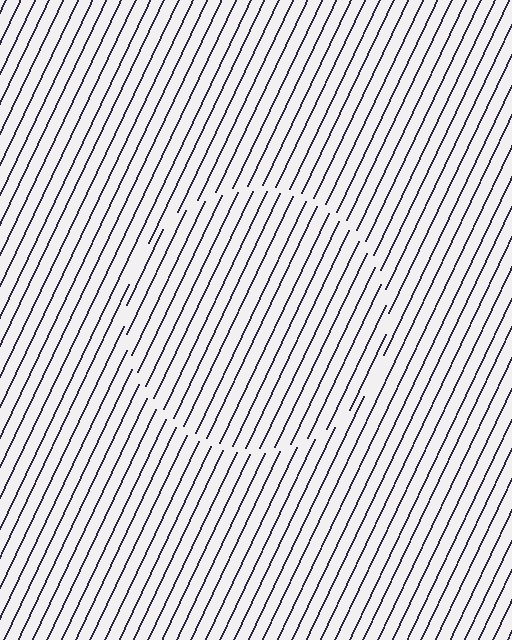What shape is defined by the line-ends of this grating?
An illusory circle. The interior of the shape contains the same grating, shifted by half a period — the contour is defined by the phase discontinuity where line-ends from the inner and outer gratings abut.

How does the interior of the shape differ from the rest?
The interior of the shape contains the same grating, shifted by half a period — the contour is defined by the phase discontinuity where line-ends from the inner and outer gratings abut.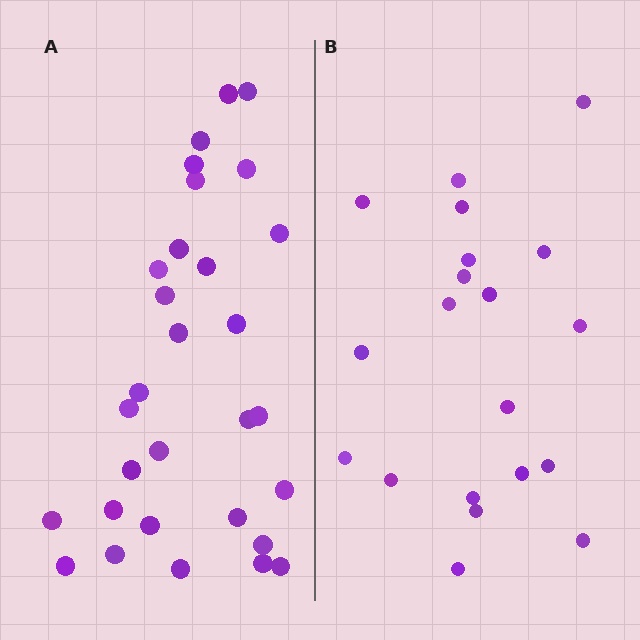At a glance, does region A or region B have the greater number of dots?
Region A (the left region) has more dots.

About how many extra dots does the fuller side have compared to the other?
Region A has roughly 10 or so more dots than region B.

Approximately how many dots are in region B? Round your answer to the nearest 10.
About 20 dots.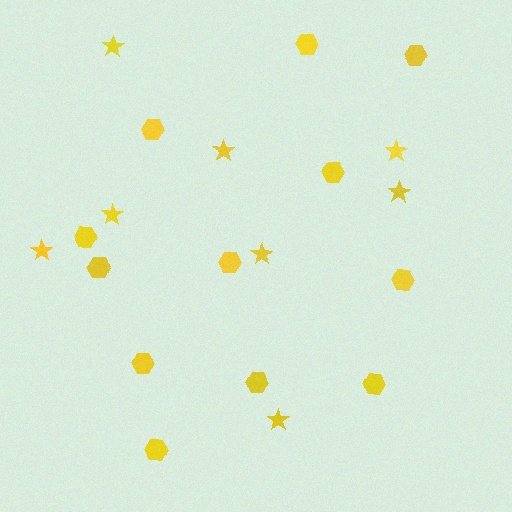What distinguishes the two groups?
There are 2 groups: one group of hexagons (12) and one group of stars (8).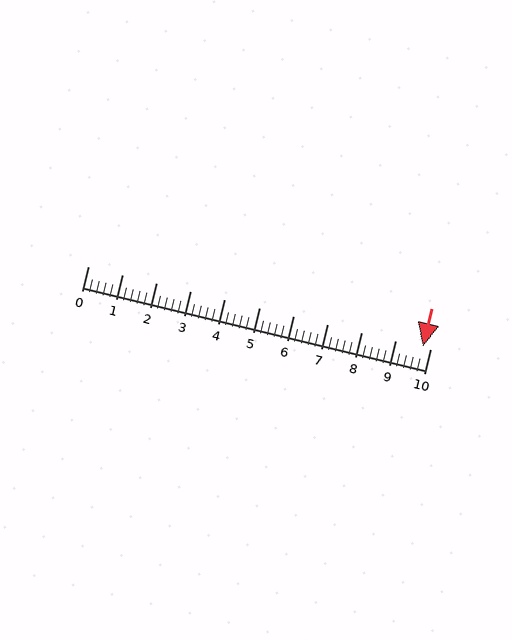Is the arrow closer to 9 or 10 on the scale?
The arrow is closer to 10.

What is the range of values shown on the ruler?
The ruler shows values from 0 to 10.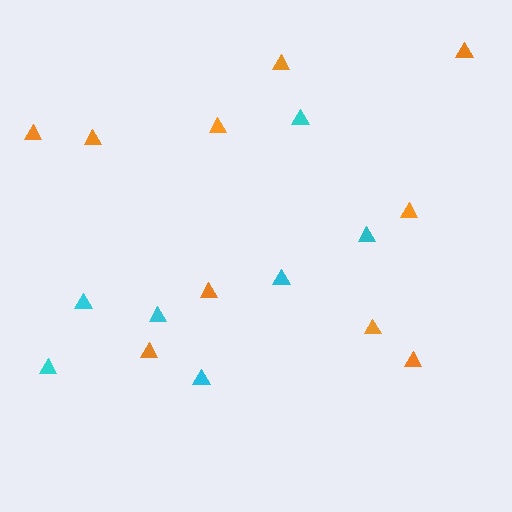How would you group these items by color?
There are 2 groups: one group of cyan triangles (7) and one group of orange triangles (10).